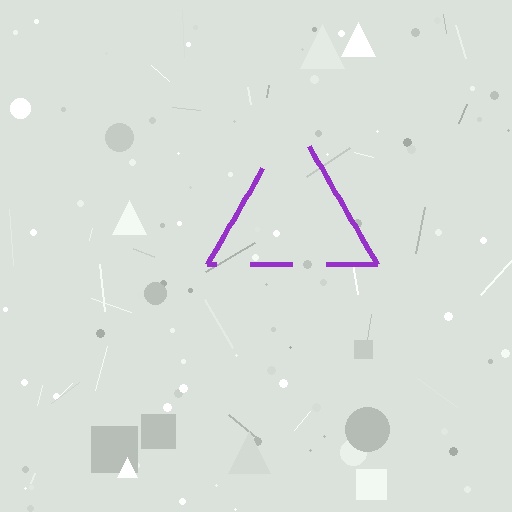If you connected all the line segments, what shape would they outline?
They would outline a triangle.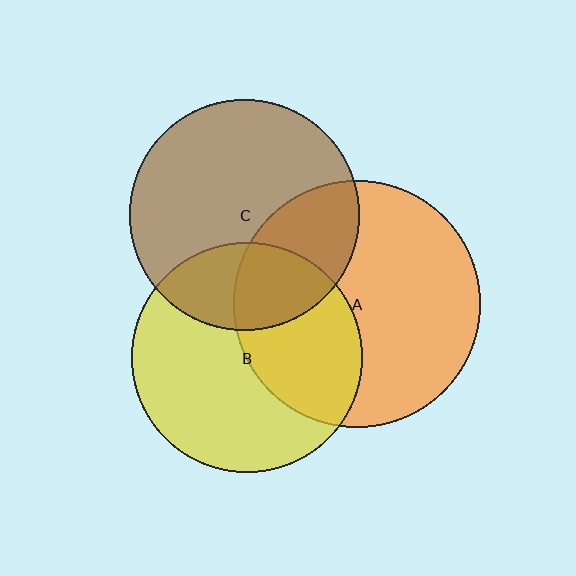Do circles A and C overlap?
Yes.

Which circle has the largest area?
Circle A (orange).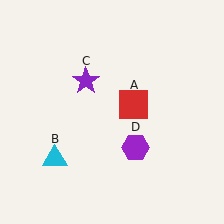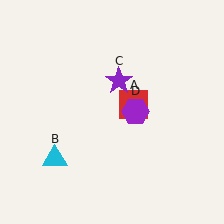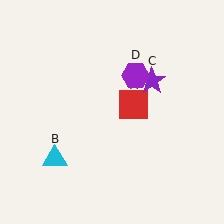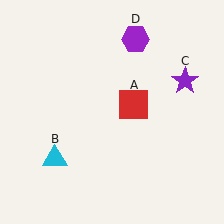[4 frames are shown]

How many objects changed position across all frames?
2 objects changed position: purple star (object C), purple hexagon (object D).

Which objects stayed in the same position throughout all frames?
Red square (object A) and cyan triangle (object B) remained stationary.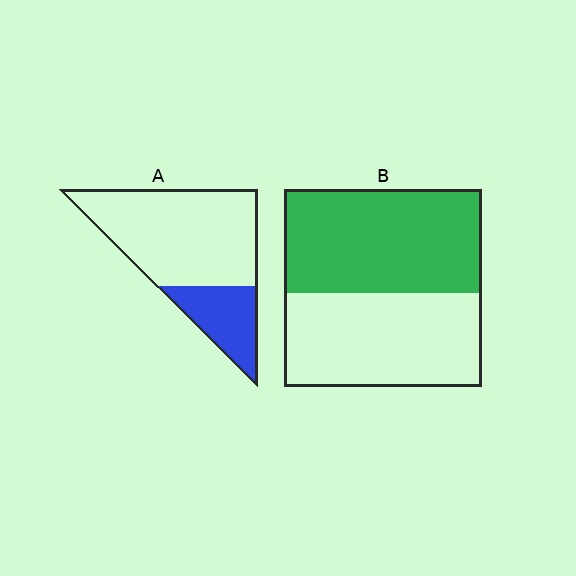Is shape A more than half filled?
No.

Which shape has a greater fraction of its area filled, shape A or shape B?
Shape B.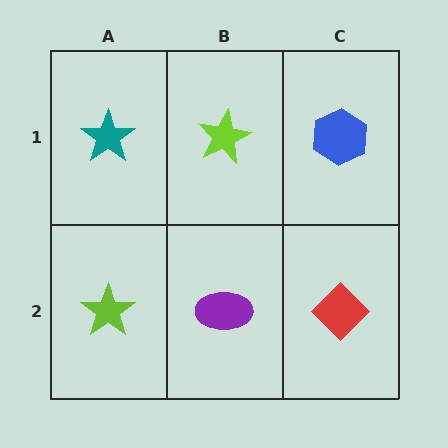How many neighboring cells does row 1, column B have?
3.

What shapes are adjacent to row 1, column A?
A lime star (row 2, column A), a lime star (row 1, column B).